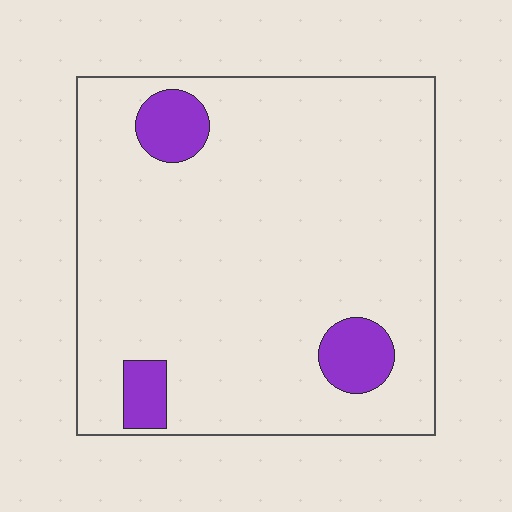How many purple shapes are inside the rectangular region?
3.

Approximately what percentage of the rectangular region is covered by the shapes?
Approximately 10%.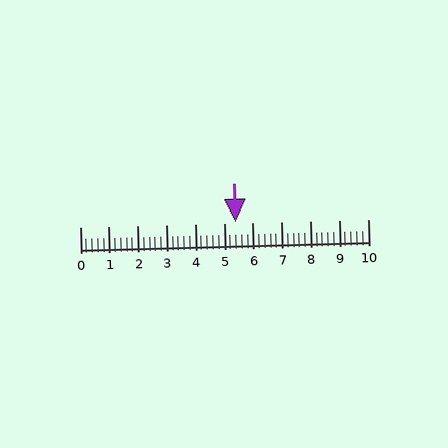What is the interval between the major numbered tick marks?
The major tick marks are spaced 1 units apart.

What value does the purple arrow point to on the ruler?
The purple arrow points to approximately 5.4.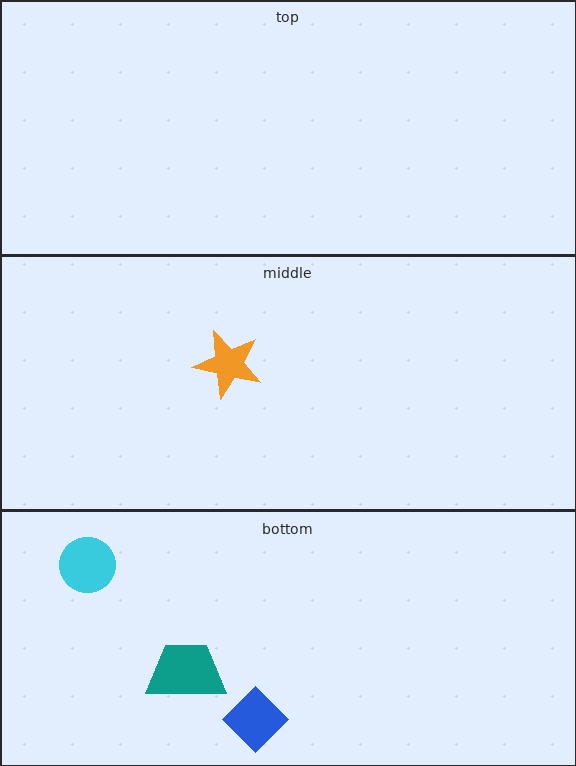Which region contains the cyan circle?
The bottom region.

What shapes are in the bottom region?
The teal trapezoid, the blue diamond, the cyan circle.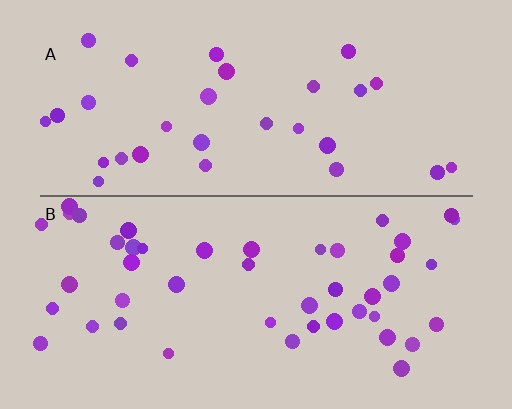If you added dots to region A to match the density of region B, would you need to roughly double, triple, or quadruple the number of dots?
Approximately double.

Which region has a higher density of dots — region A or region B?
B (the bottom).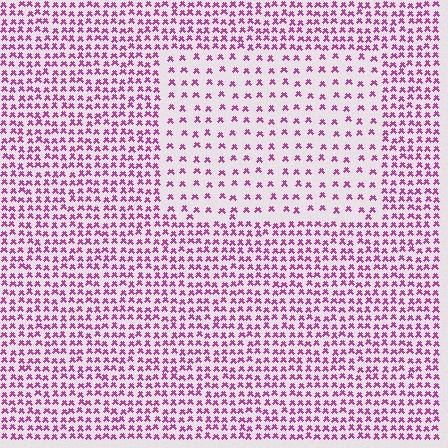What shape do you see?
I see a rectangle.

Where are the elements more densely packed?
The elements are more densely packed outside the rectangle boundary.